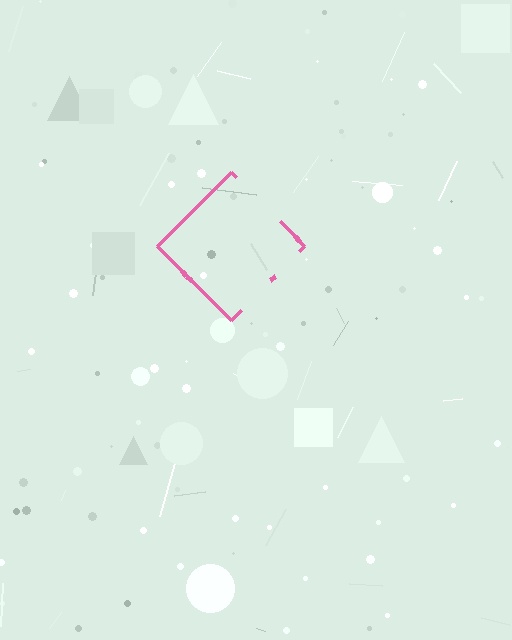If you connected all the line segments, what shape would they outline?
They would outline a diamond.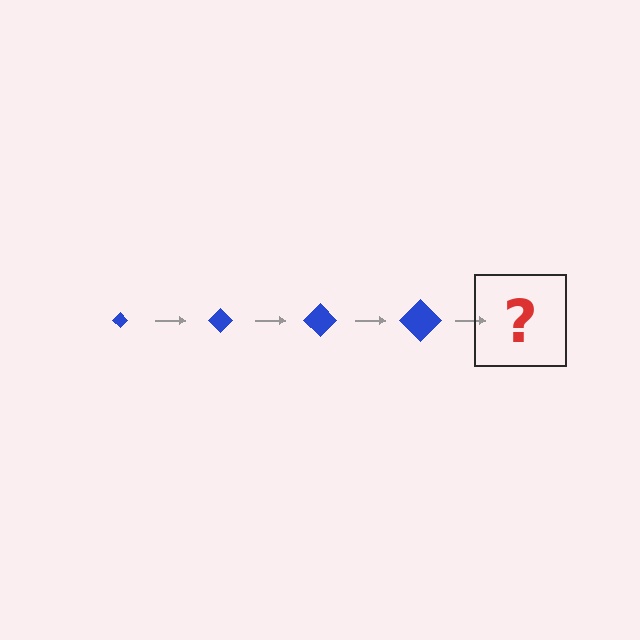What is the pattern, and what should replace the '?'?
The pattern is that the diamond gets progressively larger each step. The '?' should be a blue diamond, larger than the previous one.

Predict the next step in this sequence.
The next step is a blue diamond, larger than the previous one.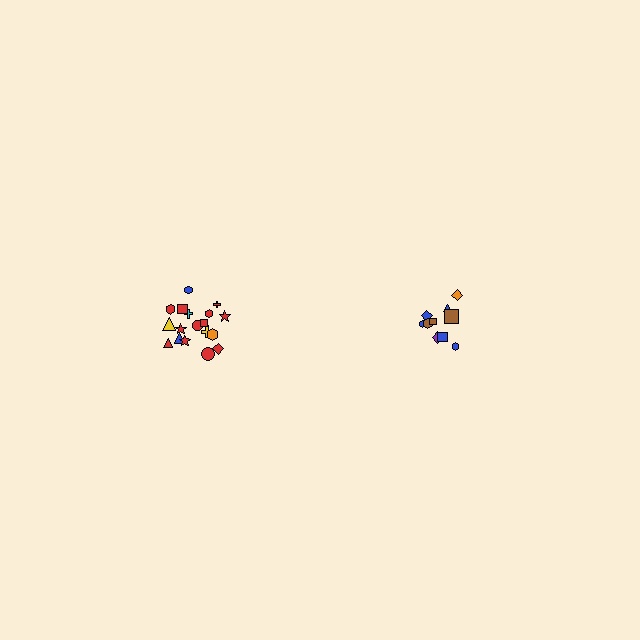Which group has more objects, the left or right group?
The left group.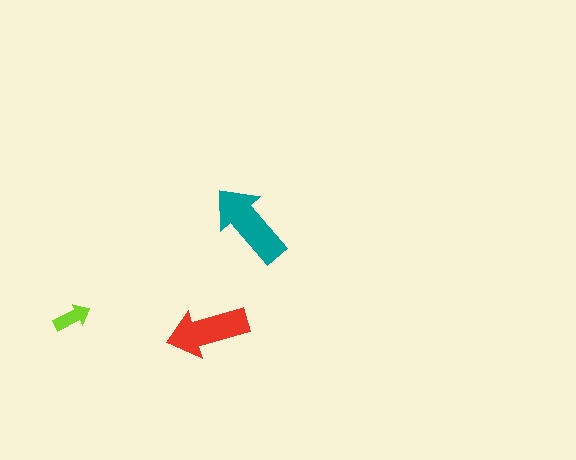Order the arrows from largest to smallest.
the teal one, the red one, the lime one.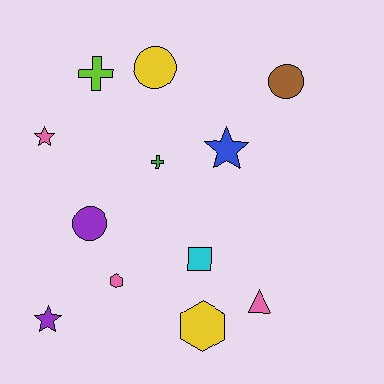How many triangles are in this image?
There is 1 triangle.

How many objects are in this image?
There are 12 objects.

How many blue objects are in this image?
There is 1 blue object.